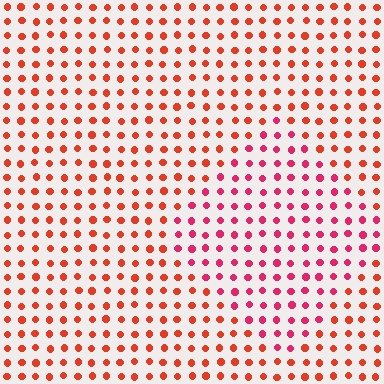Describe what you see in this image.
The image is filled with small red elements in a uniform arrangement. A diamond-shaped region is visible where the elements are tinted to a slightly different hue, forming a subtle color boundary.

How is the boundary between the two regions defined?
The boundary is defined purely by a slight shift in hue (about 30 degrees). Spacing, size, and orientation are identical on both sides.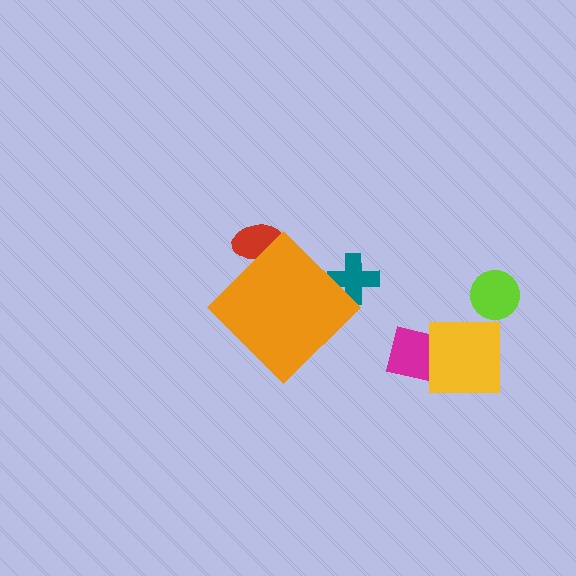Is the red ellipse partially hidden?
Yes, the red ellipse is partially hidden behind the orange diamond.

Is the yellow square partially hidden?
No, the yellow square is fully visible.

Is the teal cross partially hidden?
Yes, the teal cross is partially hidden behind the orange diamond.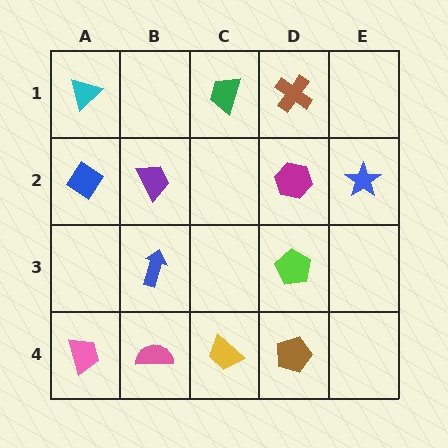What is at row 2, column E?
A blue star.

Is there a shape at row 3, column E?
No, that cell is empty.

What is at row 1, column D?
A brown cross.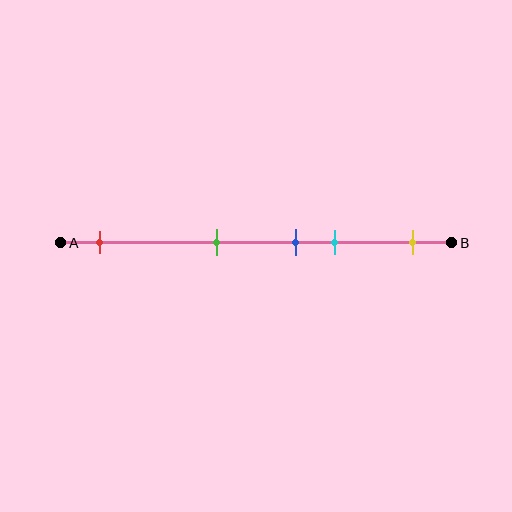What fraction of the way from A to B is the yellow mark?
The yellow mark is approximately 90% (0.9) of the way from A to B.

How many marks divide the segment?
There are 5 marks dividing the segment.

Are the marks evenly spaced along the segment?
No, the marks are not evenly spaced.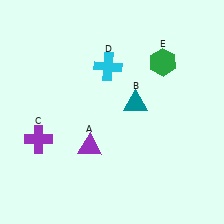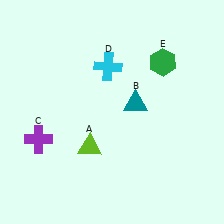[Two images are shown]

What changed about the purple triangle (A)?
In Image 1, A is purple. In Image 2, it changed to lime.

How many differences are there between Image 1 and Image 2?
There is 1 difference between the two images.